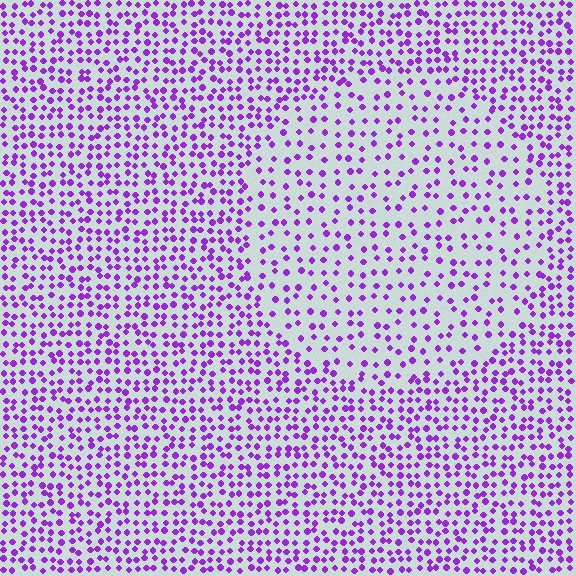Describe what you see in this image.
The image contains small purple elements arranged at two different densities. A circle-shaped region is visible where the elements are less densely packed than the surrounding area.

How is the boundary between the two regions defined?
The boundary is defined by a change in element density (approximately 1.8x ratio). All elements are the same color, size, and shape.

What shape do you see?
I see a circle.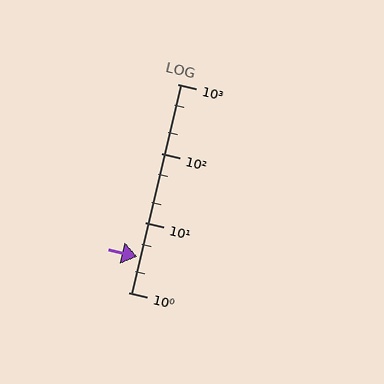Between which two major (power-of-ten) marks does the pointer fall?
The pointer is between 1 and 10.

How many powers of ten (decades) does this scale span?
The scale spans 3 decades, from 1 to 1000.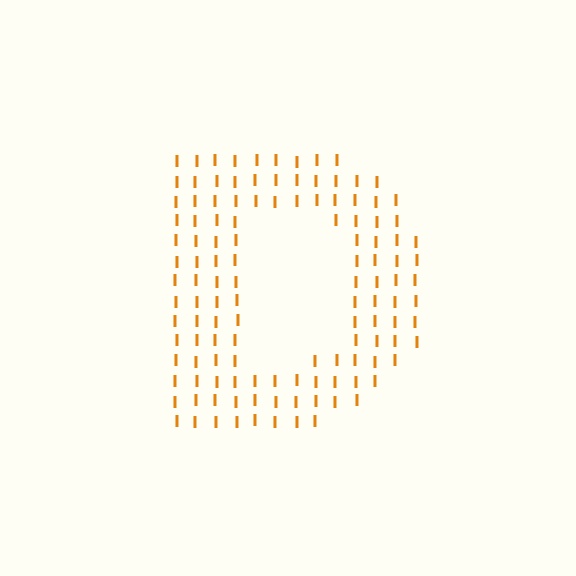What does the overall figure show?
The overall figure shows the letter D.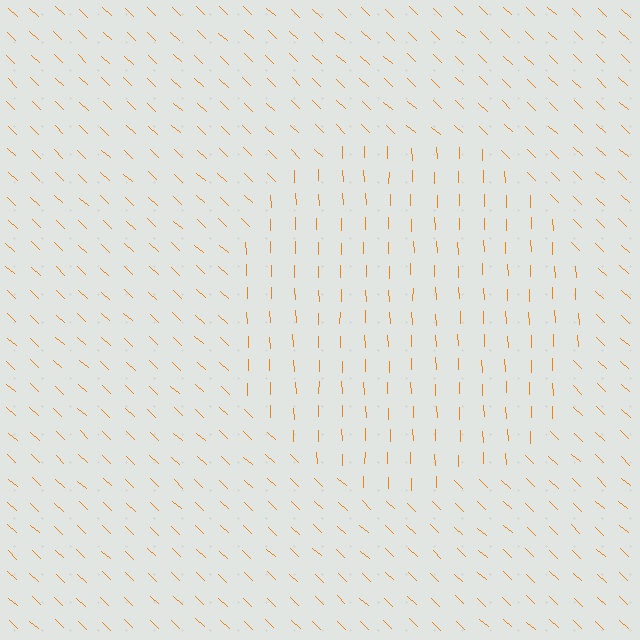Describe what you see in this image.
The image is filled with small orange line segments. A circle region in the image has lines oriented differently from the surrounding lines, creating a visible texture boundary.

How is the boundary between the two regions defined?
The boundary is defined purely by a change in line orientation (approximately 45 degrees difference). All lines are the same color and thickness.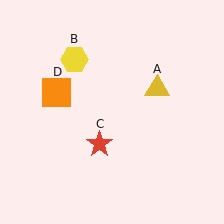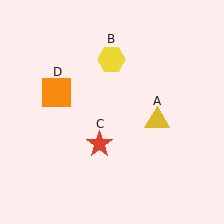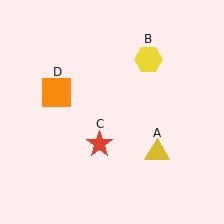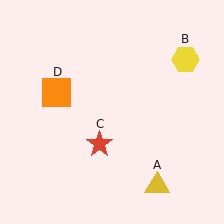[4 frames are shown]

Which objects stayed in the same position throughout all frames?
Red star (object C) and orange square (object D) remained stationary.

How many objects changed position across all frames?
2 objects changed position: yellow triangle (object A), yellow hexagon (object B).